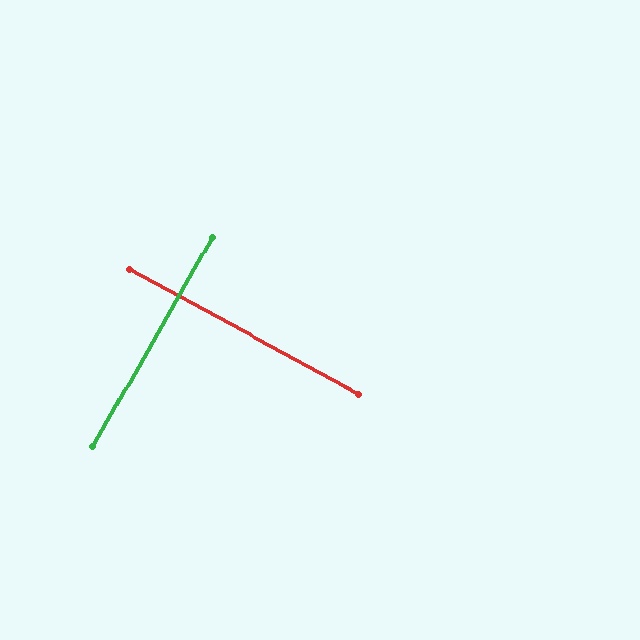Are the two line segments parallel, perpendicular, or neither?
Perpendicular — they meet at approximately 89°.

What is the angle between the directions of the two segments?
Approximately 89 degrees.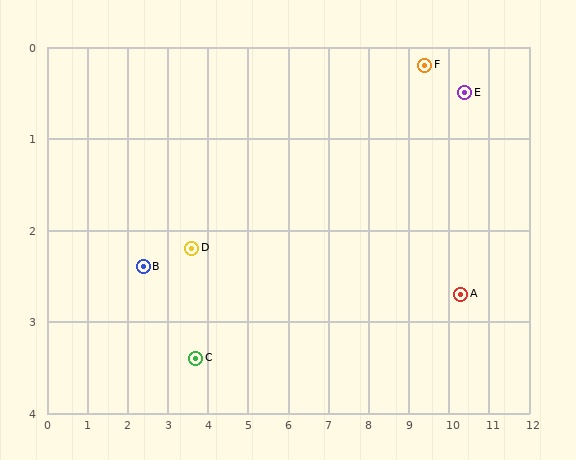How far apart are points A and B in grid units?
Points A and B are about 7.9 grid units apart.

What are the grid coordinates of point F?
Point F is at approximately (9.4, 0.2).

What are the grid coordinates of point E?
Point E is at approximately (10.4, 0.5).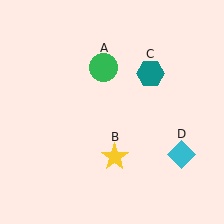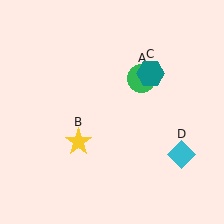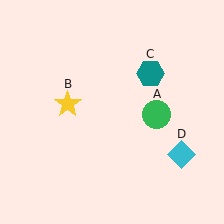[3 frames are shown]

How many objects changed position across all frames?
2 objects changed position: green circle (object A), yellow star (object B).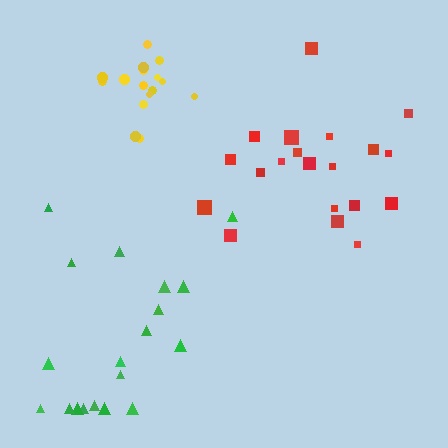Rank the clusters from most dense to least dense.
yellow, red, green.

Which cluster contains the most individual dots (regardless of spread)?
Green (20).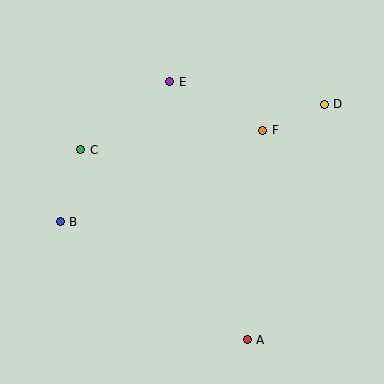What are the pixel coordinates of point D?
Point D is at (324, 104).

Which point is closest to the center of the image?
Point F at (263, 130) is closest to the center.